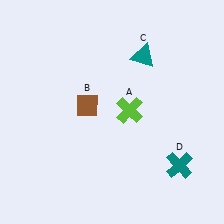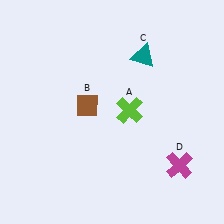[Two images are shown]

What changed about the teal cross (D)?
In Image 1, D is teal. In Image 2, it changed to magenta.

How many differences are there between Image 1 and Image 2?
There is 1 difference between the two images.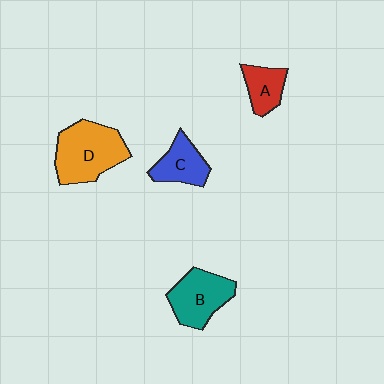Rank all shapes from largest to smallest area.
From largest to smallest: D (orange), B (teal), C (blue), A (red).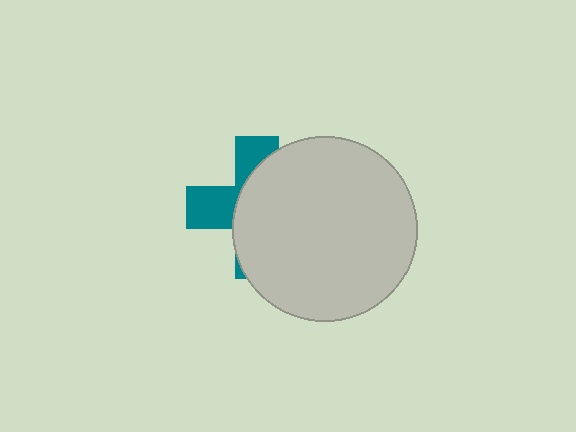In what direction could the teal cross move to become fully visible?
The teal cross could move left. That would shift it out from behind the light gray circle entirely.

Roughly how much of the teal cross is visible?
A small part of it is visible (roughly 35%).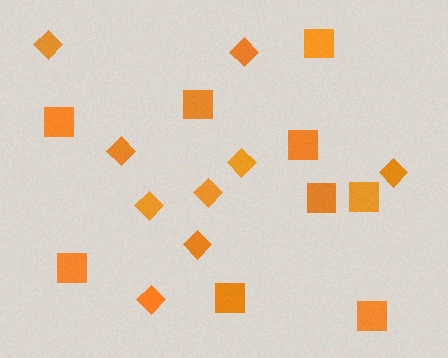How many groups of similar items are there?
There are 2 groups: one group of squares (9) and one group of diamonds (9).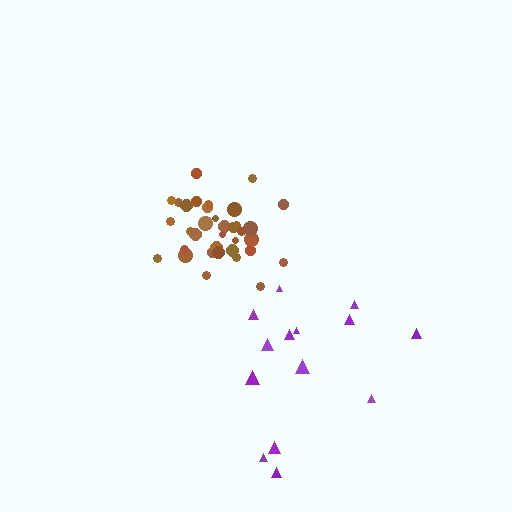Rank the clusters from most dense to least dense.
brown, purple.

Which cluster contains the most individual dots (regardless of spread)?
Brown (35).